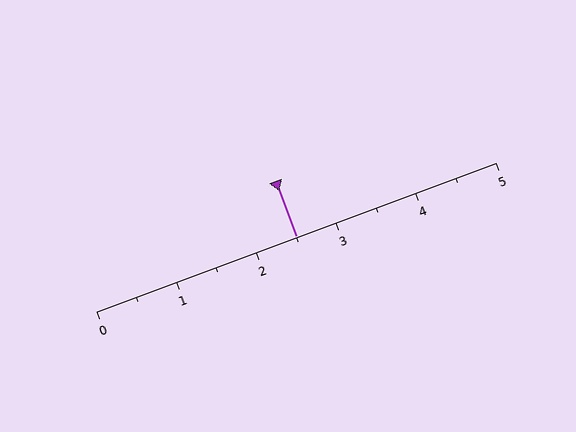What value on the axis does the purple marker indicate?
The marker indicates approximately 2.5.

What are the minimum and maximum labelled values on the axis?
The axis runs from 0 to 5.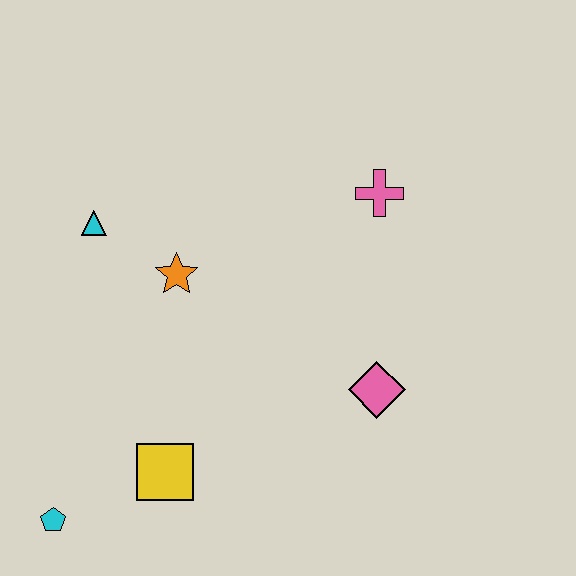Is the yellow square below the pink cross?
Yes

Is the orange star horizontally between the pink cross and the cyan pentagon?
Yes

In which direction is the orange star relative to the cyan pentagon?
The orange star is above the cyan pentagon.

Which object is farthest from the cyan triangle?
The pink diamond is farthest from the cyan triangle.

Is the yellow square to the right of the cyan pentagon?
Yes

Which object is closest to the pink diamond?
The pink cross is closest to the pink diamond.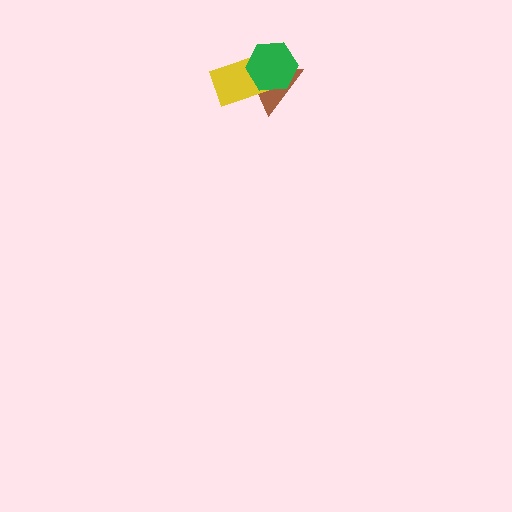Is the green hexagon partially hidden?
No, no other shape covers it.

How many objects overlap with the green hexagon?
2 objects overlap with the green hexagon.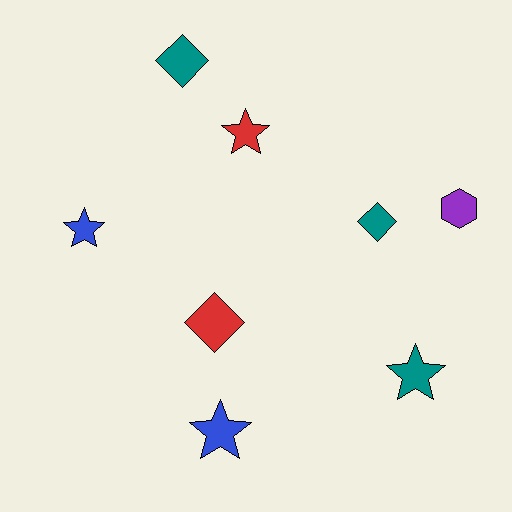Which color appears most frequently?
Teal, with 3 objects.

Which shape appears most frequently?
Star, with 4 objects.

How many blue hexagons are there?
There are no blue hexagons.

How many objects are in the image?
There are 8 objects.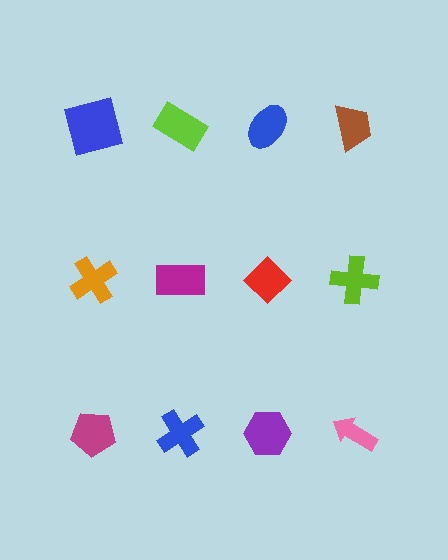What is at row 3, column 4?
A pink arrow.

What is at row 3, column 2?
A blue cross.